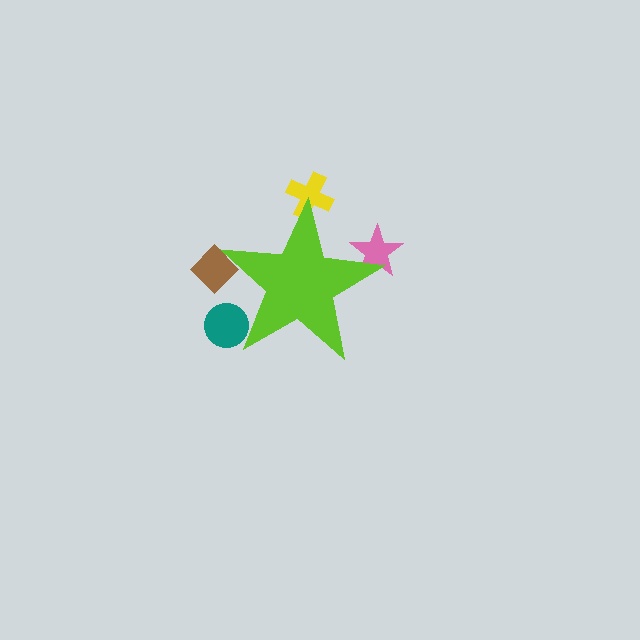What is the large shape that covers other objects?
A lime star.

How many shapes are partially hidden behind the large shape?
4 shapes are partially hidden.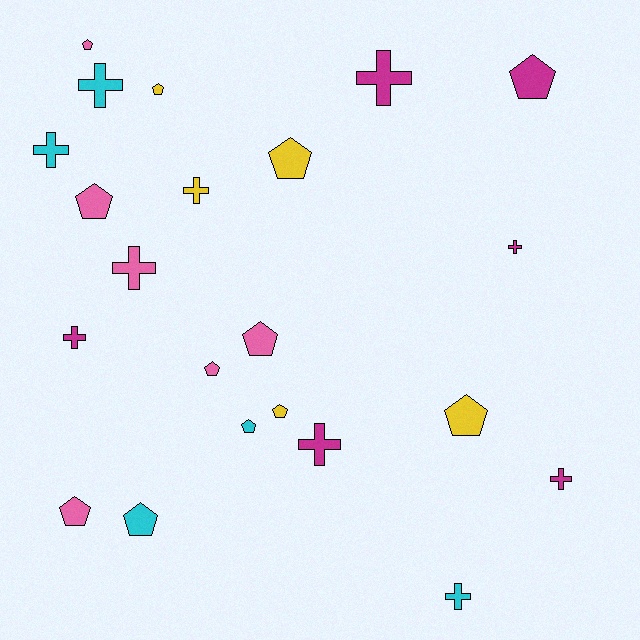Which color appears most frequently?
Magenta, with 6 objects.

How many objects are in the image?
There are 22 objects.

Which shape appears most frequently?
Pentagon, with 12 objects.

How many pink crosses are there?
There is 1 pink cross.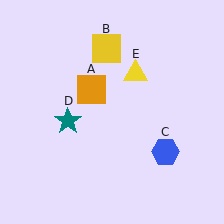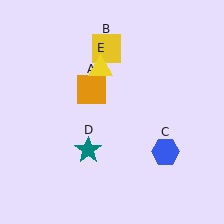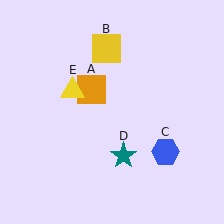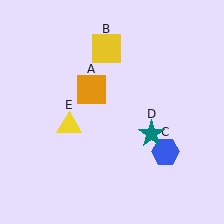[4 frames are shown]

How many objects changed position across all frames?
2 objects changed position: teal star (object D), yellow triangle (object E).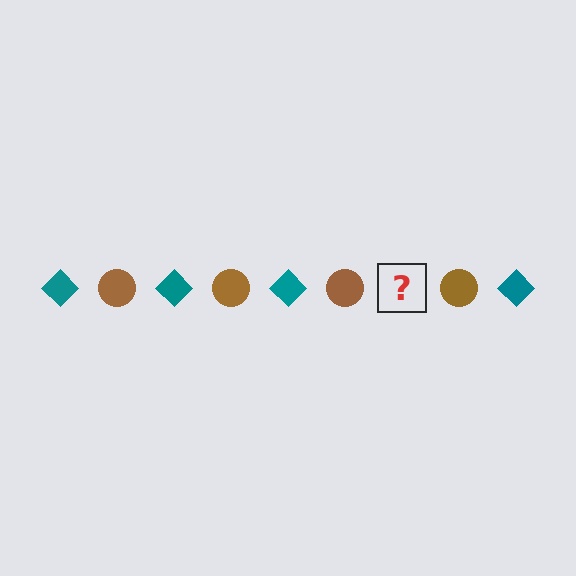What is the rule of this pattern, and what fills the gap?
The rule is that the pattern alternates between teal diamond and brown circle. The gap should be filled with a teal diamond.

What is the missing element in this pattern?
The missing element is a teal diamond.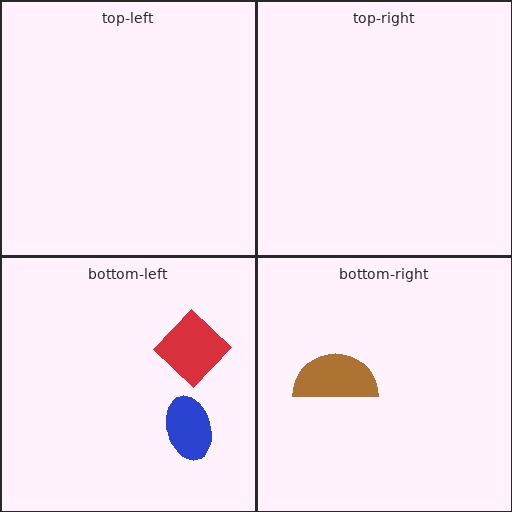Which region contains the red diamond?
The bottom-left region.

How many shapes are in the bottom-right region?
1.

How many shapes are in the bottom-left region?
2.